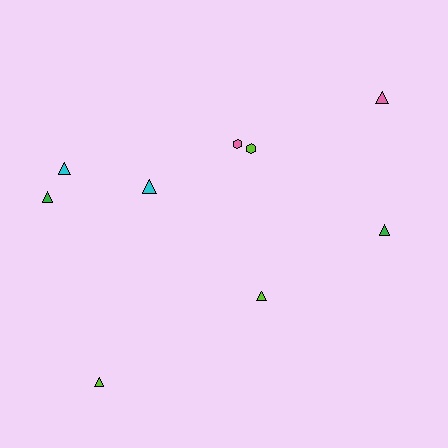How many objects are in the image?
There are 9 objects.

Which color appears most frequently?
Lime, with 3 objects.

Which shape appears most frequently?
Triangle, with 7 objects.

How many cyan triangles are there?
There are 2 cyan triangles.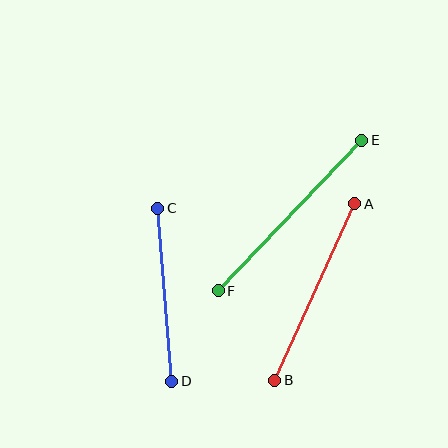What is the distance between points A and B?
The distance is approximately 194 pixels.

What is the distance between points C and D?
The distance is approximately 174 pixels.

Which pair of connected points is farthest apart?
Points E and F are farthest apart.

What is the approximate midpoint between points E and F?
The midpoint is at approximately (290, 216) pixels.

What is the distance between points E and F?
The distance is approximately 208 pixels.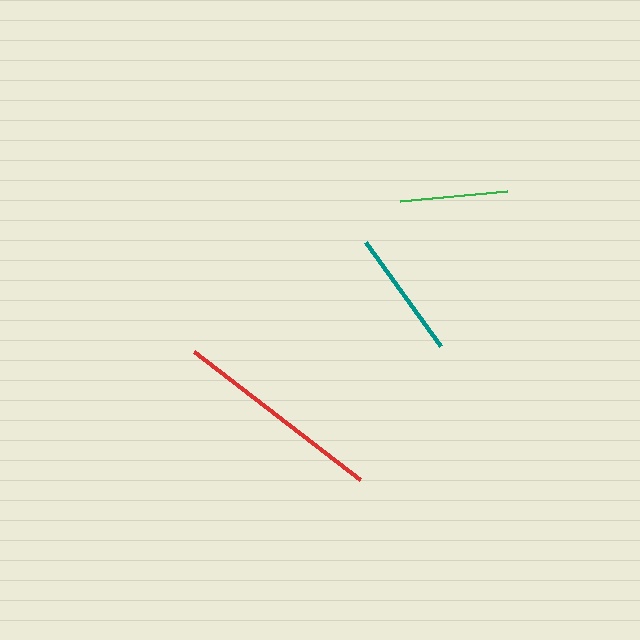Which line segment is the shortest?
The green line is the shortest at approximately 107 pixels.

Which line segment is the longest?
The red line is the longest at approximately 210 pixels.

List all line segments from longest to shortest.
From longest to shortest: red, teal, green.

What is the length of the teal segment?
The teal segment is approximately 129 pixels long.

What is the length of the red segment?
The red segment is approximately 210 pixels long.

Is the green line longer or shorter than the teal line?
The teal line is longer than the green line.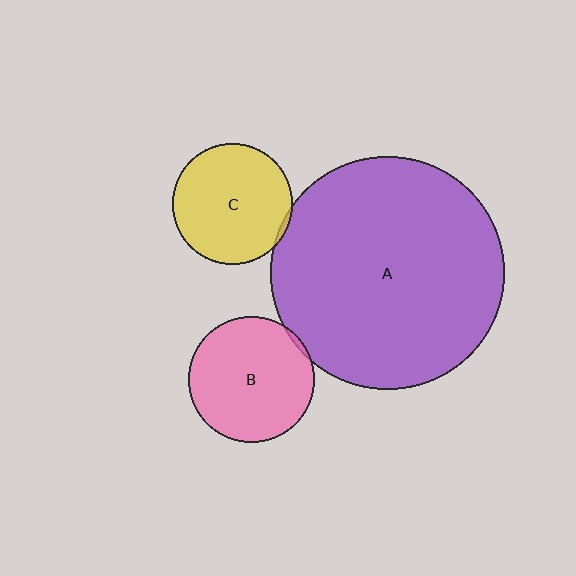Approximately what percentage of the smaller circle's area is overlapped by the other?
Approximately 5%.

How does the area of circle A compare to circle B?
Approximately 3.4 times.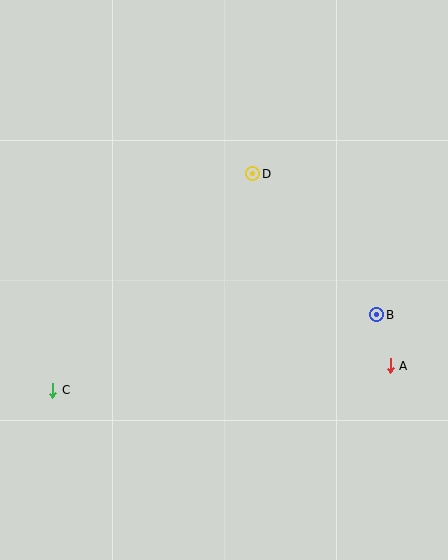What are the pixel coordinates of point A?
Point A is at (390, 366).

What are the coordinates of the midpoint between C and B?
The midpoint between C and B is at (215, 352).